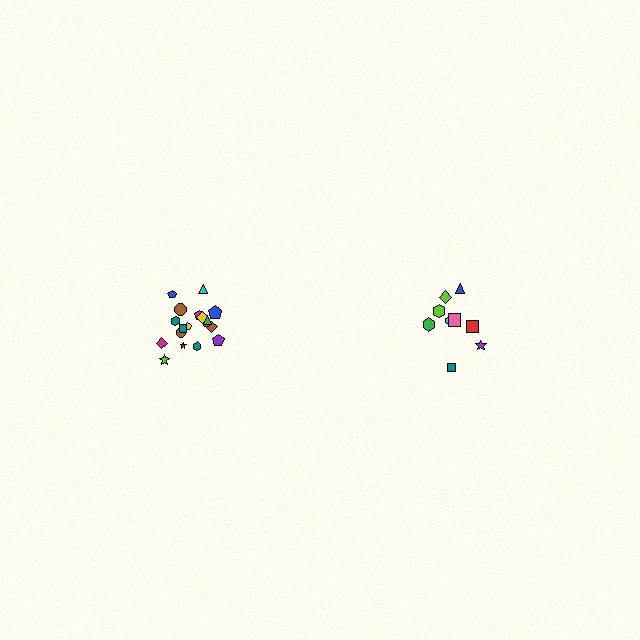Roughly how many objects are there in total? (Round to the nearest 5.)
Roughly 30 objects in total.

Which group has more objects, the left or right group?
The left group.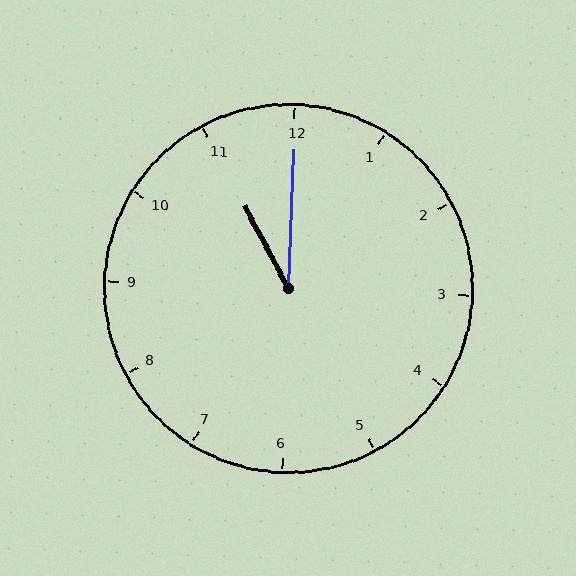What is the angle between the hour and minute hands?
Approximately 30 degrees.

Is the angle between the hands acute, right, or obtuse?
It is acute.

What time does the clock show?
11:00.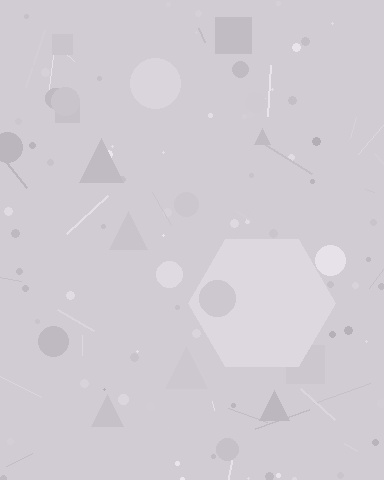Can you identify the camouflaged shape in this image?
The camouflaged shape is a hexagon.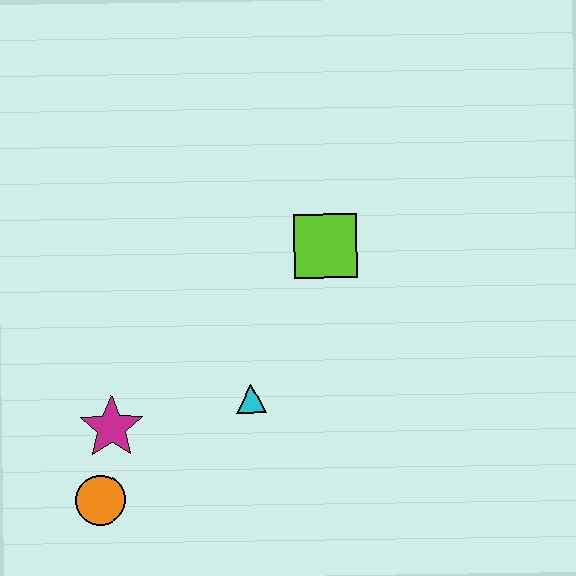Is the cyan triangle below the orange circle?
No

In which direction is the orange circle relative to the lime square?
The orange circle is below the lime square.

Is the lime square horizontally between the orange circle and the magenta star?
No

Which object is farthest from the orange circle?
The lime square is farthest from the orange circle.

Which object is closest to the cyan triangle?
The magenta star is closest to the cyan triangle.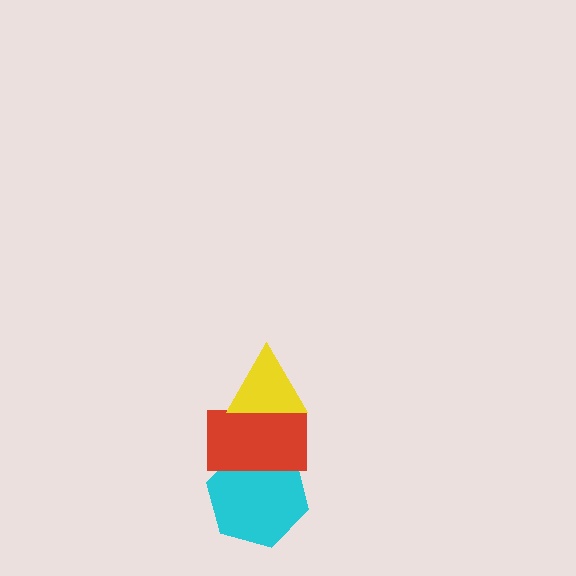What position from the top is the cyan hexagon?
The cyan hexagon is 3rd from the top.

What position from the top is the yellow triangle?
The yellow triangle is 1st from the top.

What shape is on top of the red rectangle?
The yellow triangle is on top of the red rectangle.